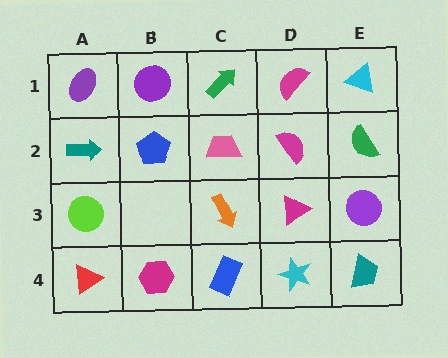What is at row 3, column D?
A magenta triangle.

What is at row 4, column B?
A magenta hexagon.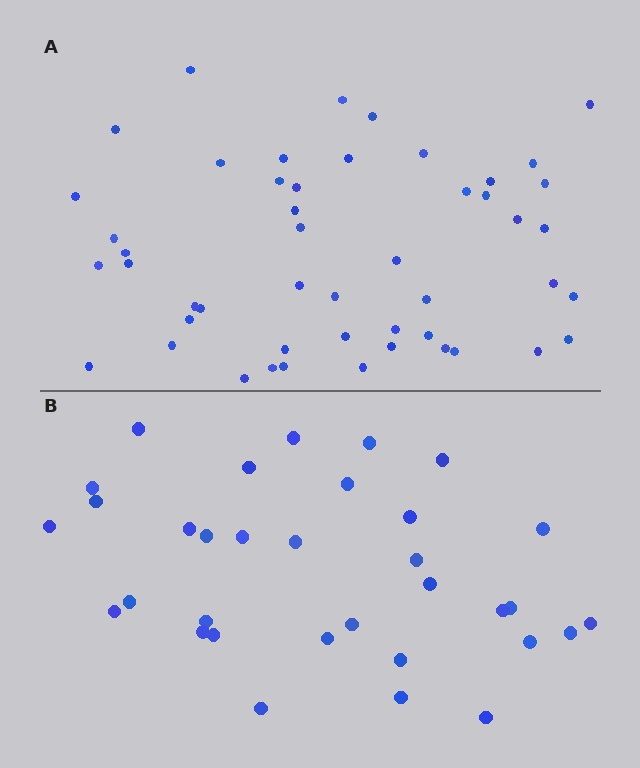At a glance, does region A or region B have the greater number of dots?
Region A (the top region) has more dots.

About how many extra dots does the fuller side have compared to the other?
Region A has approximately 15 more dots than region B.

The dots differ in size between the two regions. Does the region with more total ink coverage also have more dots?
No. Region B has more total ink coverage because its dots are larger, but region A actually contains more individual dots. Total area can be misleading — the number of items is what matters here.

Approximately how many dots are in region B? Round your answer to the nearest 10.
About 30 dots. (The exact count is 33, which rounds to 30.)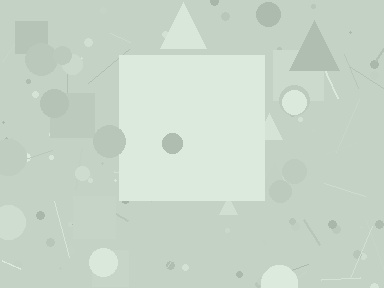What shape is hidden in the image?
A square is hidden in the image.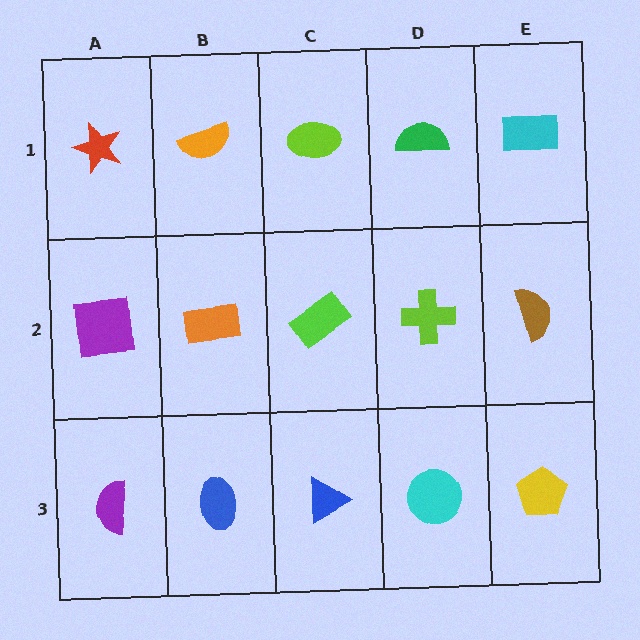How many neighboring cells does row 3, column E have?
2.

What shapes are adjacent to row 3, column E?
A brown semicircle (row 2, column E), a cyan circle (row 3, column D).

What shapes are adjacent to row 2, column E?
A cyan rectangle (row 1, column E), a yellow pentagon (row 3, column E), a lime cross (row 2, column D).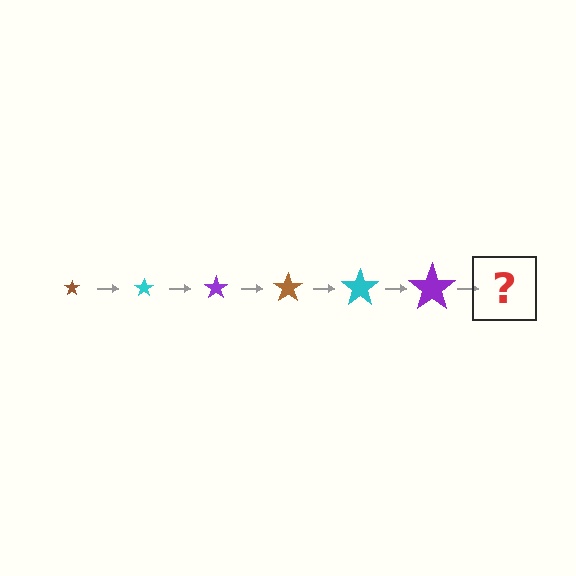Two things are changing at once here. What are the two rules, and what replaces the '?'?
The two rules are that the star grows larger each step and the color cycles through brown, cyan, and purple. The '?' should be a brown star, larger than the previous one.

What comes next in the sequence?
The next element should be a brown star, larger than the previous one.